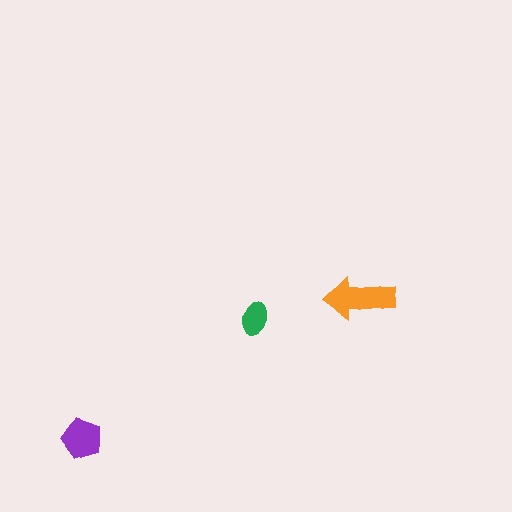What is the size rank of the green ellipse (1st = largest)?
3rd.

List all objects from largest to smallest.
The orange arrow, the purple pentagon, the green ellipse.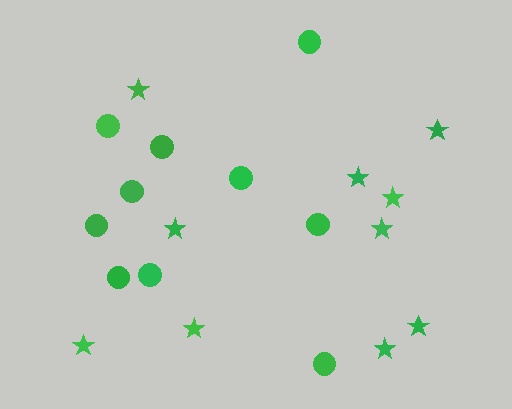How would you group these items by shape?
There are 2 groups: one group of circles (10) and one group of stars (10).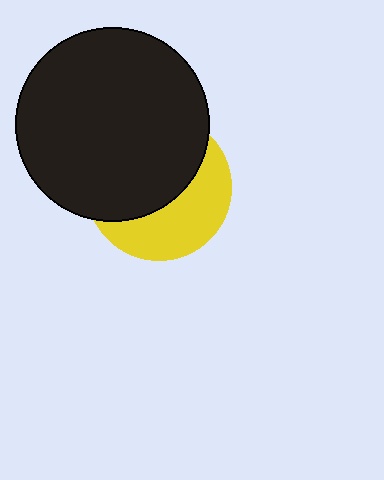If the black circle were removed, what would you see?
You would see the complete yellow circle.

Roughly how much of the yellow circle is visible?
A small part of it is visible (roughly 42%).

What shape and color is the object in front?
The object in front is a black circle.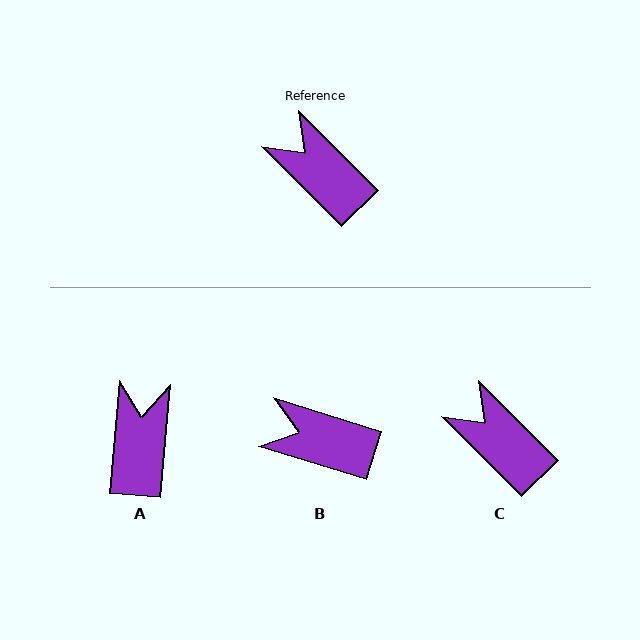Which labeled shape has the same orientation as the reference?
C.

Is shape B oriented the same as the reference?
No, it is off by about 28 degrees.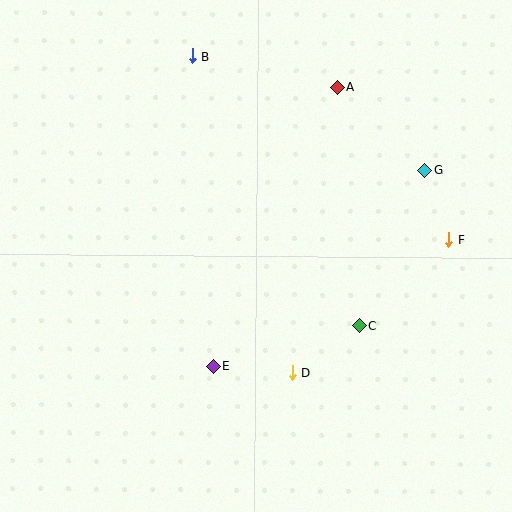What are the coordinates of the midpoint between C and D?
The midpoint between C and D is at (326, 349).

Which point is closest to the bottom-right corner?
Point C is closest to the bottom-right corner.